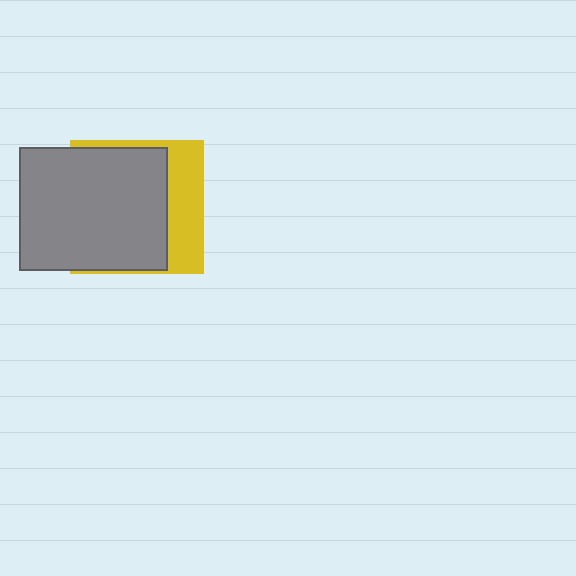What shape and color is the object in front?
The object in front is a gray rectangle.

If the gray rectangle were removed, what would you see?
You would see the complete yellow square.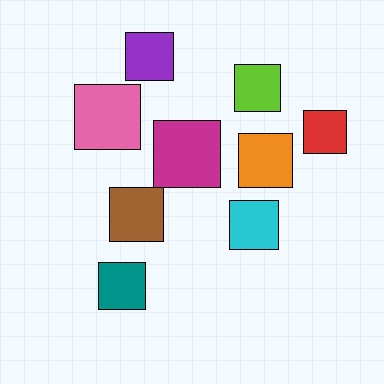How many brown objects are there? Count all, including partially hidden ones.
There is 1 brown object.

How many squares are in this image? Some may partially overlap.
There are 9 squares.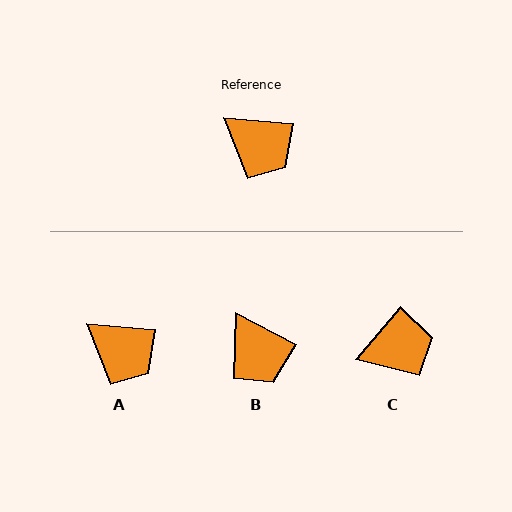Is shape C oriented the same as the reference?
No, it is off by about 55 degrees.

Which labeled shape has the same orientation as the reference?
A.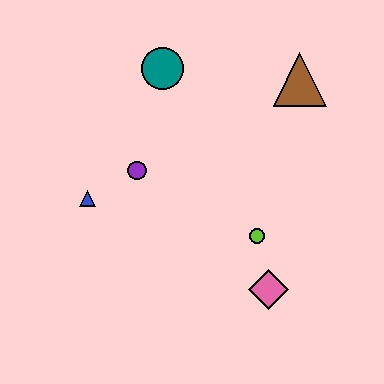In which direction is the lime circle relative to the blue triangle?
The lime circle is to the right of the blue triangle.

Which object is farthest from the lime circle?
The teal circle is farthest from the lime circle.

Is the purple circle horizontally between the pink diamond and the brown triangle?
No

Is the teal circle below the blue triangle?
No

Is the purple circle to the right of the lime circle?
No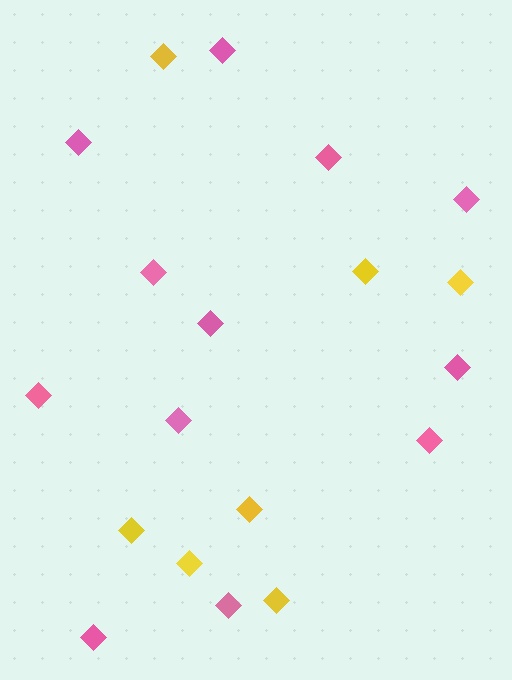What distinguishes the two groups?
There are 2 groups: one group of yellow diamonds (7) and one group of pink diamonds (12).